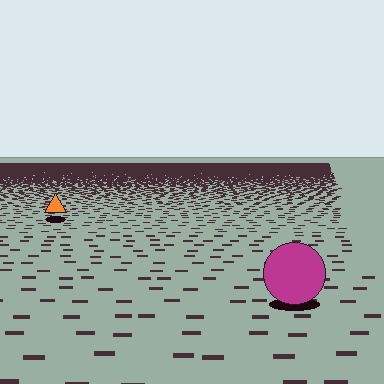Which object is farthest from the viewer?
The orange triangle is farthest from the viewer. It appears smaller and the ground texture around it is denser.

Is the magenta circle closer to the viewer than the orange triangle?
Yes. The magenta circle is closer — you can tell from the texture gradient: the ground texture is coarser near it.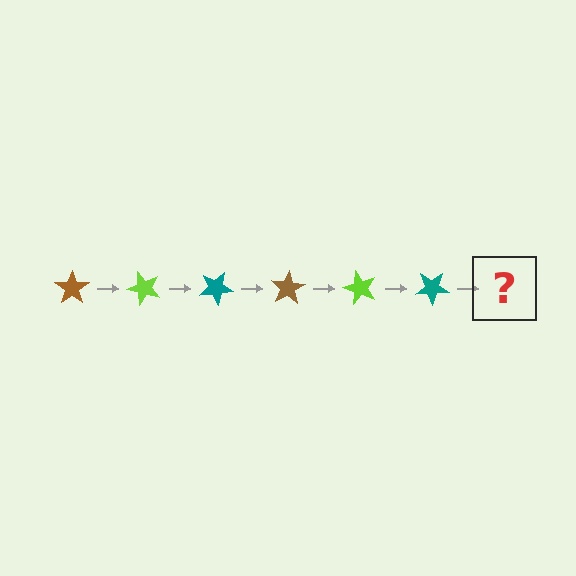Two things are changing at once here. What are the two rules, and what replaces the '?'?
The two rules are that it rotates 50 degrees each step and the color cycles through brown, lime, and teal. The '?' should be a brown star, rotated 300 degrees from the start.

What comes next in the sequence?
The next element should be a brown star, rotated 300 degrees from the start.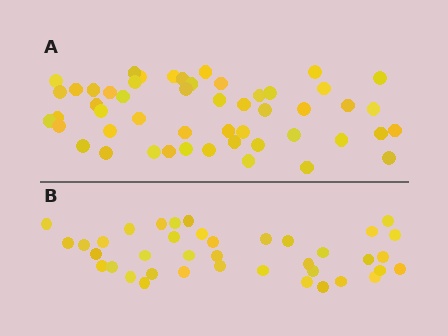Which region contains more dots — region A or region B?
Region A (the top region) has more dots.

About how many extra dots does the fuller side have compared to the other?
Region A has roughly 12 or so more dots than region B.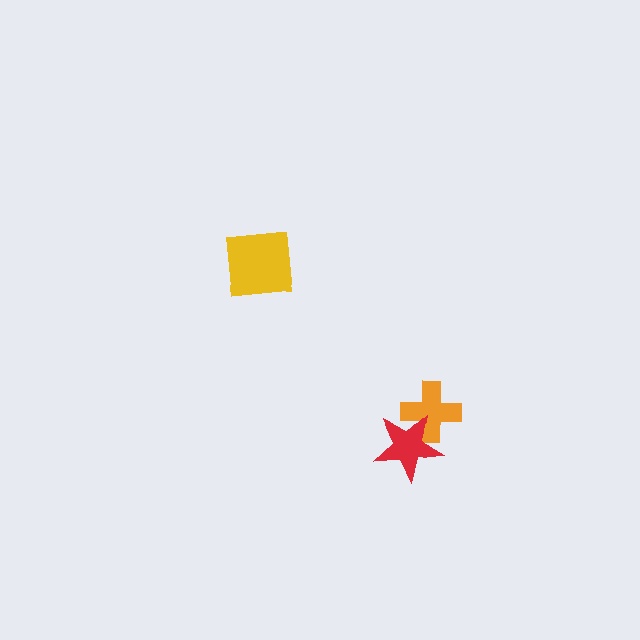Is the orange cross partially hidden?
Yes, it is partially covered by another shape.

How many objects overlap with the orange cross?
1 object overlaps with the orange cross.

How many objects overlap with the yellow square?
0 objects overlap with the yellow square.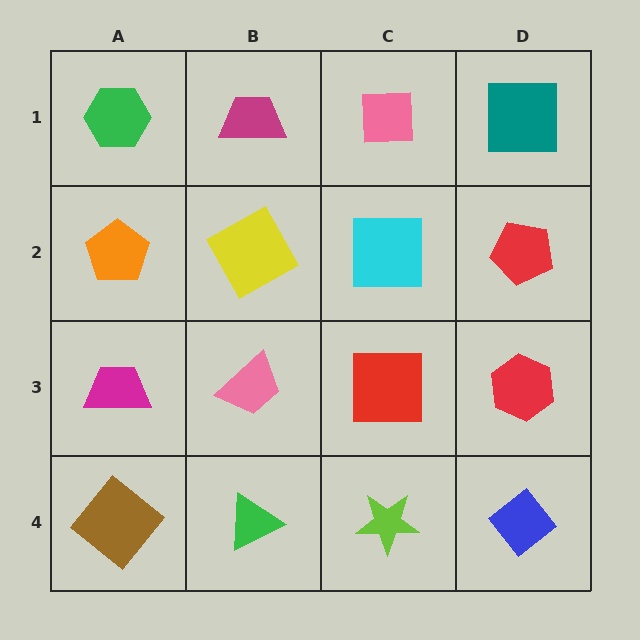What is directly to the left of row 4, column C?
A green triangle.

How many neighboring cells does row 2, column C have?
4.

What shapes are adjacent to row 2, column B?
A magenta trapezoid (row 1, column B), a pink trapezoid (row 3, column B), an orange pentagon (row 2, column A), a cyan square (row 2, column C).